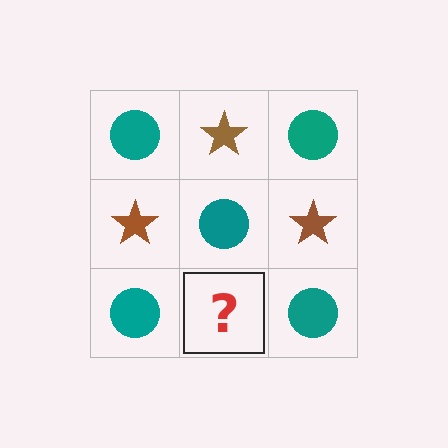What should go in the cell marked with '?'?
The missing cell should contain a brown star.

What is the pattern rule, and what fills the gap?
The rule is that it alternates teal circle and brown star in a checkerboard pattern. The gap should be filled with a brown star.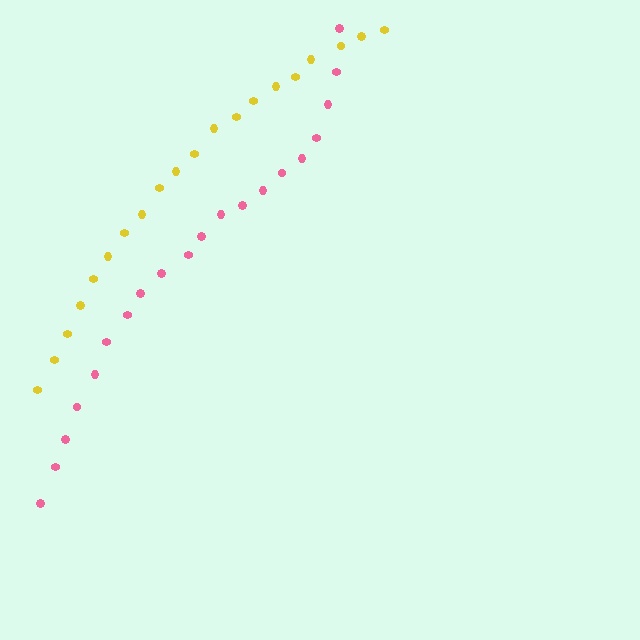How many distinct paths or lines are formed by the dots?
There are 2 distinct paths.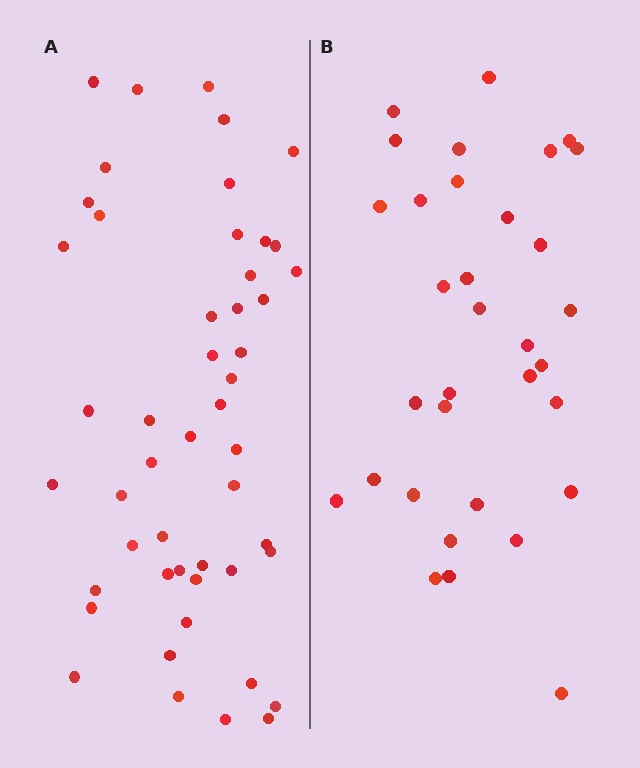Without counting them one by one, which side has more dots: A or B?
Region A (the left region) has more dots.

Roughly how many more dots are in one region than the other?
Region A has approximately 15 more dots than region B.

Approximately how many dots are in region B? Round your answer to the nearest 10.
About 30 dots. (The exact count is 33, which rounds to 30.)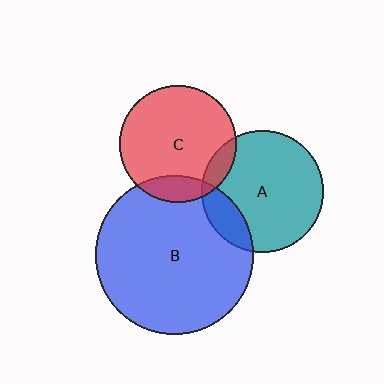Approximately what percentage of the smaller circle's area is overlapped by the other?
Approximately 15%.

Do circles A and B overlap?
Yes.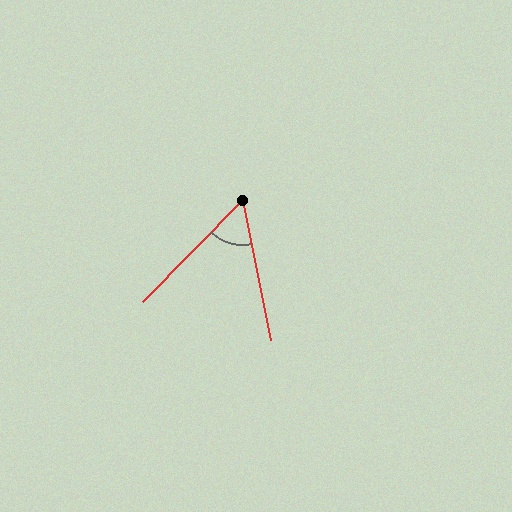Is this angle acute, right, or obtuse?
It is acute.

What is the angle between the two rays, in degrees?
Approximately 55 degrees.